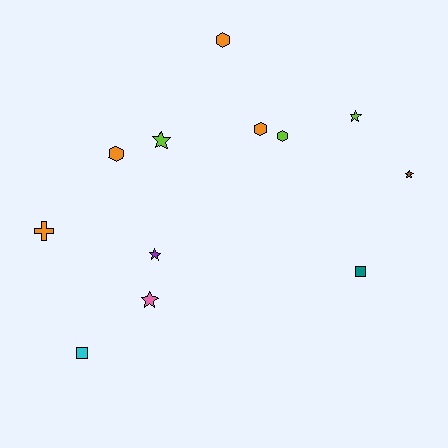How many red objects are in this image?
There are no red objects.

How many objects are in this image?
There are 12 objects.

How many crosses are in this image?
There is 1 cross.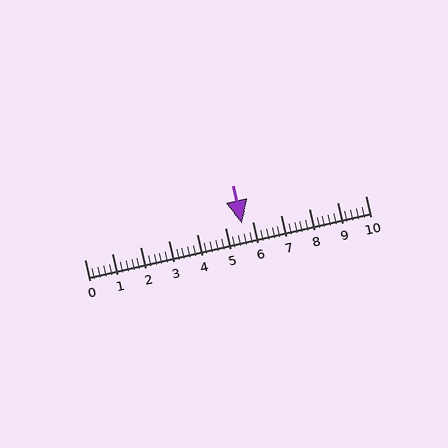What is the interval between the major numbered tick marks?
The major tick marks are spaced 1 units apart.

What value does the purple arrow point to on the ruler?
The purple arrow points to approximately 5.6.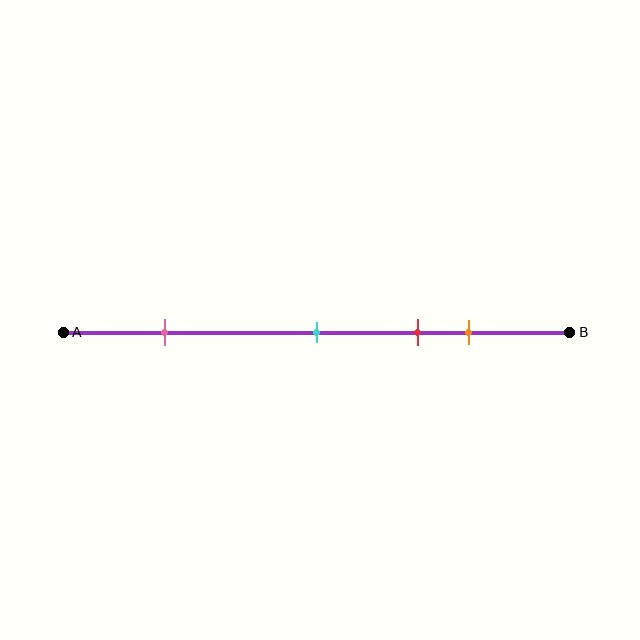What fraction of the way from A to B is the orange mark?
The orange mark is approximately 80% (0.8) of the way from A to B.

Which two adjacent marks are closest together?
The red and orange marks are the closest adjacent pair.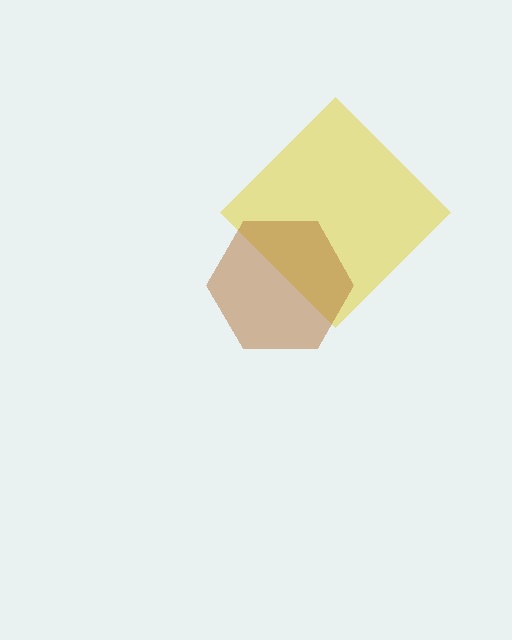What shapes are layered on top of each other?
The layered shapes are: a yellow diamond, a brown hexagon.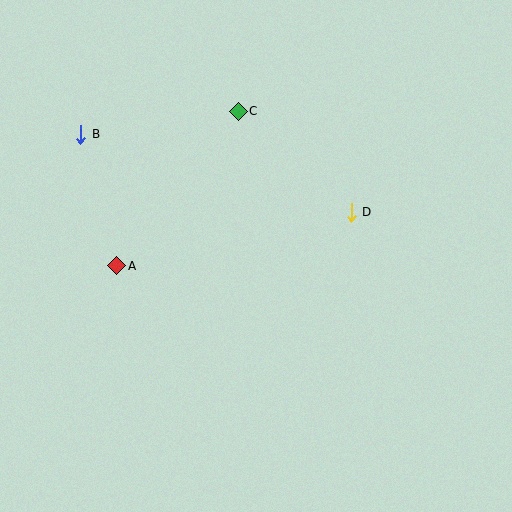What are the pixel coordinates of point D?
Point D is at (351, 212).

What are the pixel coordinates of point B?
Point B is at (81, 134).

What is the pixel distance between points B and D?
The distance between B and D is 282 pixels.